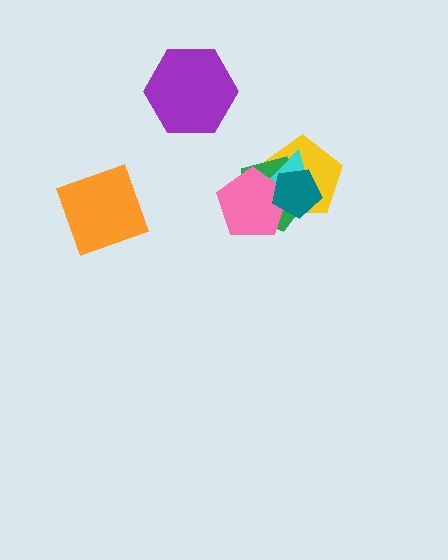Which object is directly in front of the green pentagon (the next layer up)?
The cyan triangle is directly in front of the green pentagon.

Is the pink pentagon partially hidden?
Yes, it is partially covered by another shape.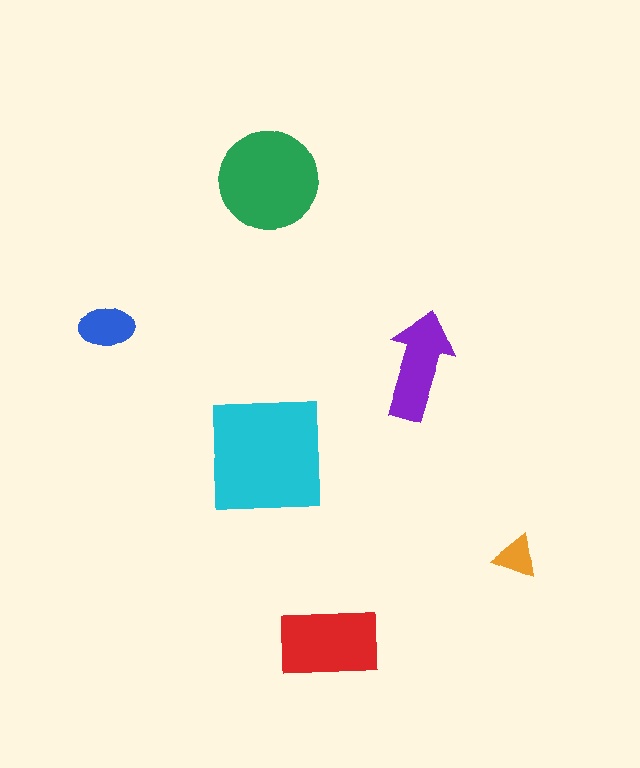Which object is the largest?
The cyan square.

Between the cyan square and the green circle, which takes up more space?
The cyan square.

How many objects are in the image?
There are 6 objects in the image.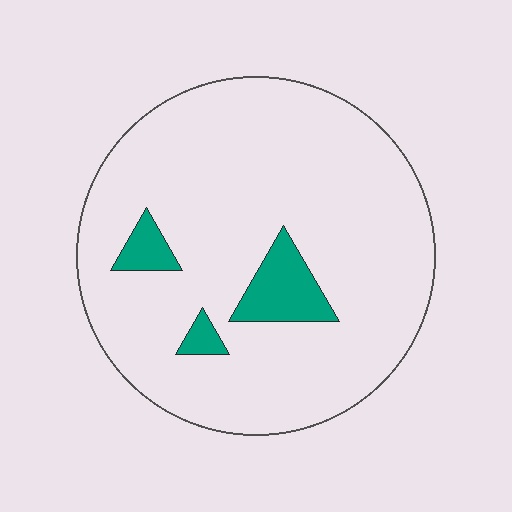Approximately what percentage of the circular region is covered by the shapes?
Approximately 10%.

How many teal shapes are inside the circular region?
3.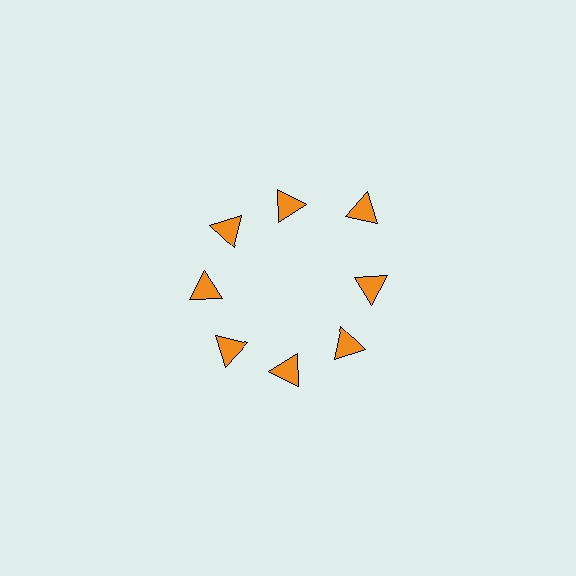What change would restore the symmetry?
The symmetry would be restored by moving it inward, back onto the ring so that all 8 triangles sit at equal angles and equal distance from the center.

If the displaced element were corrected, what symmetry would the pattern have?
It would have 8-fold rotational symmetry — the pattern would map onto itself every 45 degrees.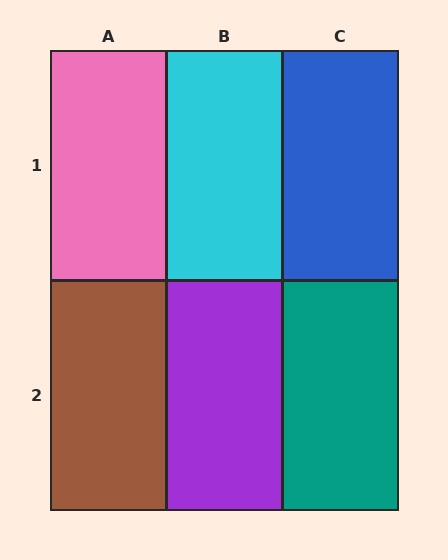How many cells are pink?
1 cell is pink.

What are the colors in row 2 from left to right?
Brown, purple, teal.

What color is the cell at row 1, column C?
Blue.